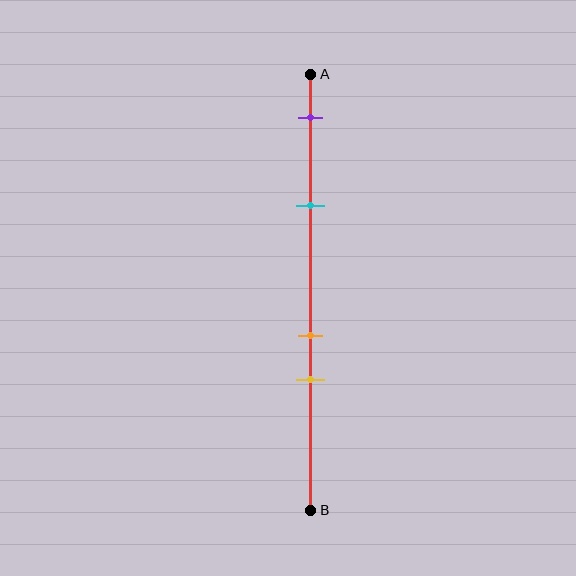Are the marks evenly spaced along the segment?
No, the marks are not evenly spaced.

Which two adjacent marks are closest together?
The orange and yellow marks are the closest adjacent pair.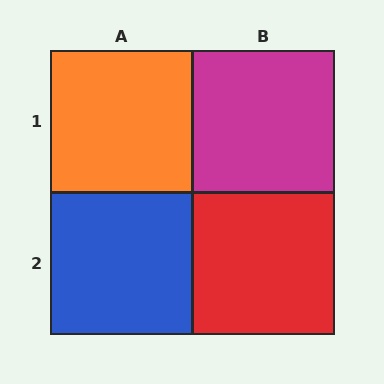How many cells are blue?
1 cell is blue.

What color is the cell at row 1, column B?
Magenta.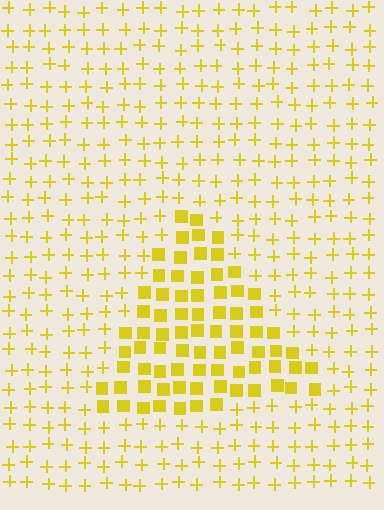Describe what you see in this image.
The image is filled with small yellow elements arranged in a uniform grid. A triangle-shaped region contains squares, while the surrounding area contains plus signs. The boundary is defined purely by the change in element shape.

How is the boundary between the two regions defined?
The boundary is defined by a change in element shape: squares inside vs. plus signs outside. All elements share the same color and spacing.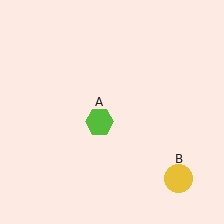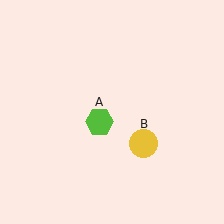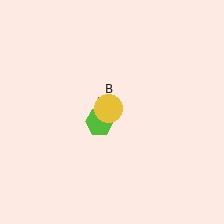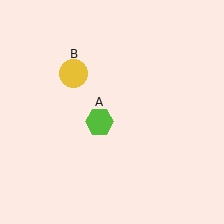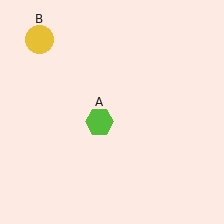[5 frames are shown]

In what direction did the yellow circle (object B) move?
The yellow circle (object B) moved up and to the left.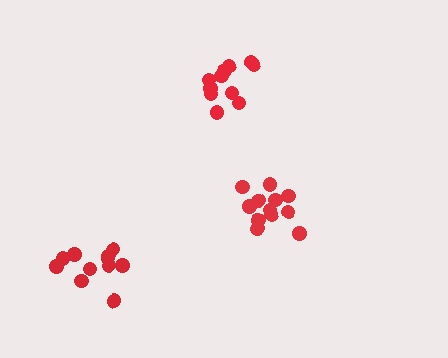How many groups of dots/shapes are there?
There are 3 groups.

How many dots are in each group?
Group 1: 12 dots, Group 2: 11 dots, Group 3: 11 dots (34 total).